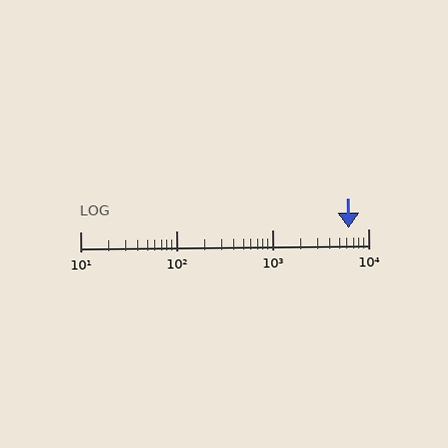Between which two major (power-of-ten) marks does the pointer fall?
The pointer is between 1000 and 10000.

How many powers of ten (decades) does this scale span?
The scale spans 3 decades, from 10 to 10000.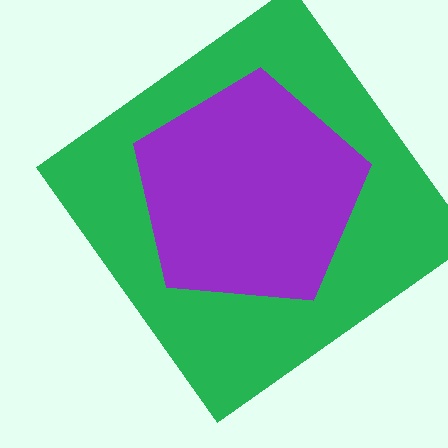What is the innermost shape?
The purple pentagon.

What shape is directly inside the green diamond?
The purple pentagon.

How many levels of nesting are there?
2.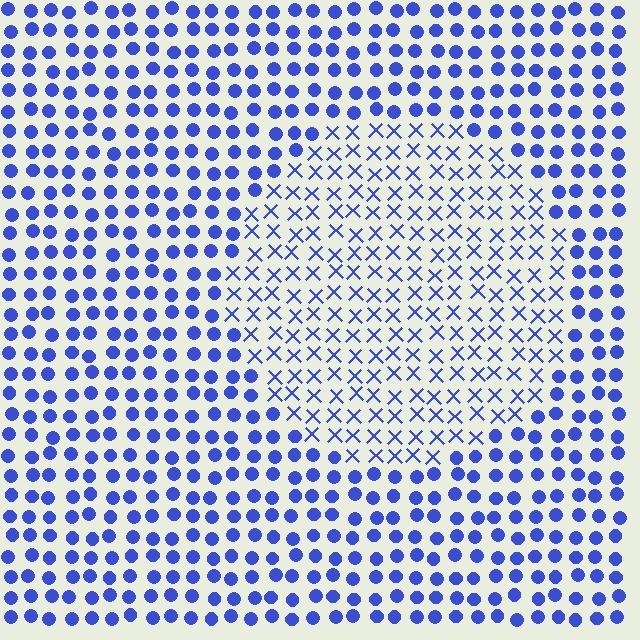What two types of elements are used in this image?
The image uses X marks inside the circle region and circles outside it.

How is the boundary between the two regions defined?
The boundary is defined by a change in element shape: X marks inside vs. circles outside. All elements share the same color and spacing.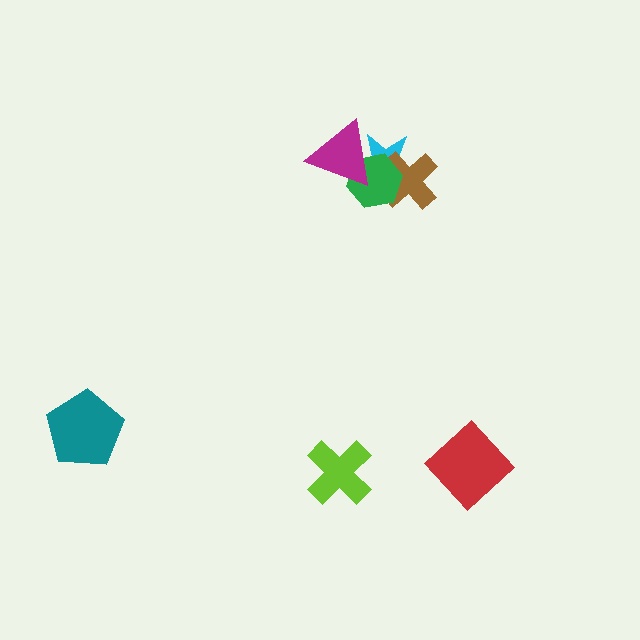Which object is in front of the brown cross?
The green hexagon is in front of the brown cross.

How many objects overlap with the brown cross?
2 objects overlap with the brown cross.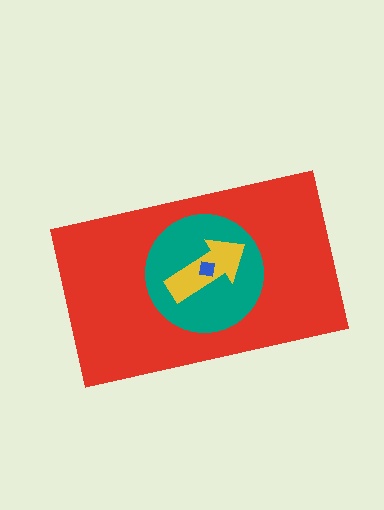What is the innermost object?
The blue square.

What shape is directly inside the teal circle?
The yellow arrow.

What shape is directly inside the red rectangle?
The teal circle.